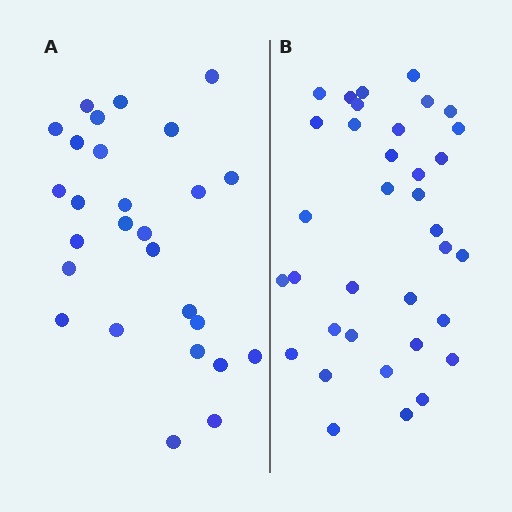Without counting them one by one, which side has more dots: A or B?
Region B (the right region) has more dots.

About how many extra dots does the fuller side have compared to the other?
Region B has roughly 8 or so more dots than region A.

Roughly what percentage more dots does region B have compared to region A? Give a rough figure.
About 30% more.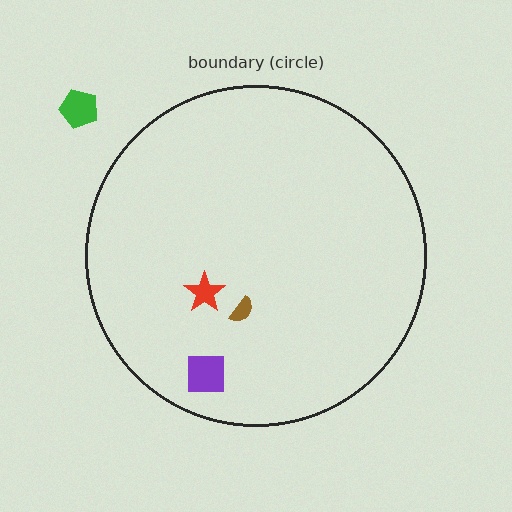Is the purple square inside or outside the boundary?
Inside.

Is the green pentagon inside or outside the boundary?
Outside.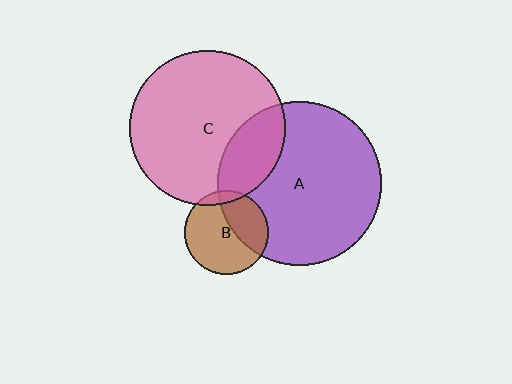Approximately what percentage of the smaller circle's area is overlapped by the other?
Approximately 35%.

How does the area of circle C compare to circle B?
Approximately 3.5 times.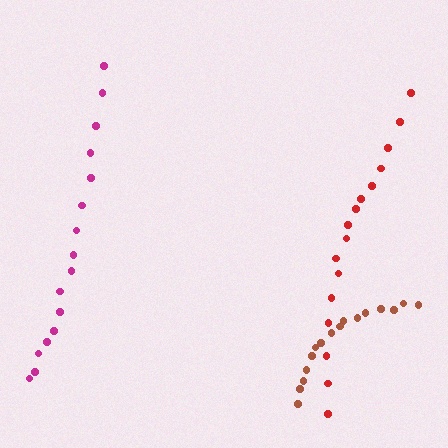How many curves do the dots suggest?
There are 3 distinct paths.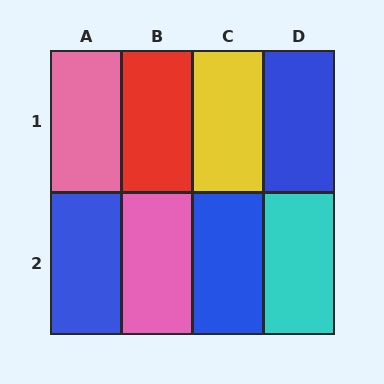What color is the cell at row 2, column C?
Blue.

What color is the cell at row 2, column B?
Pink.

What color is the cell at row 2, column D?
Cyan.